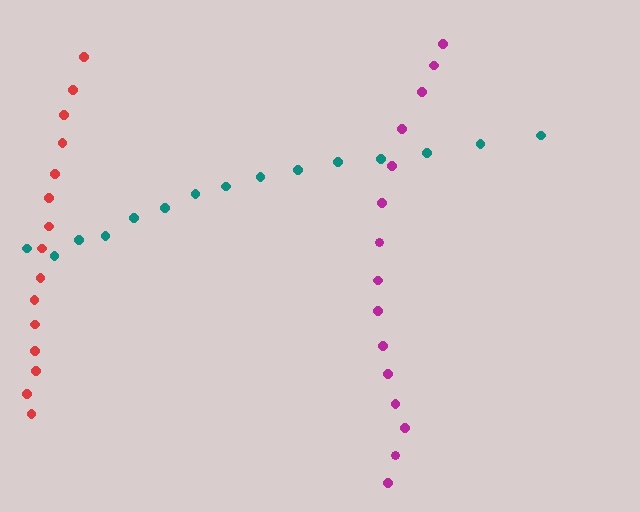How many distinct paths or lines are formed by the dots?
There are 3 distinct paths.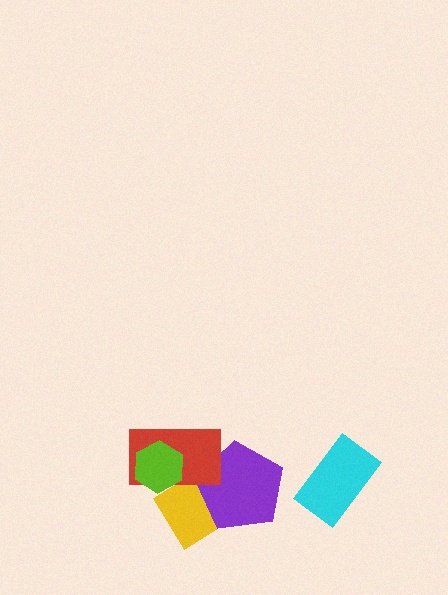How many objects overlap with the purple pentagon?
2 objects overlap with the purple pentagon.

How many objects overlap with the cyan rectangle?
0 objects overlap with the cyan rectangle.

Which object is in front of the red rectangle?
The lime hexagon is in front of the red rectangle.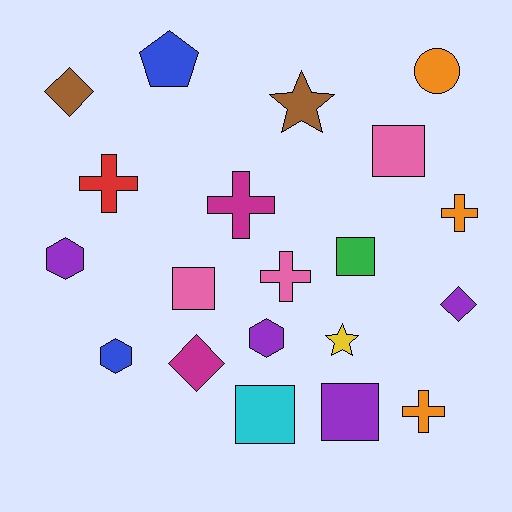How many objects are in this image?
There are 20 objects.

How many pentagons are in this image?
There is 1 pentagon.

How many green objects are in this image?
There is 1 green object.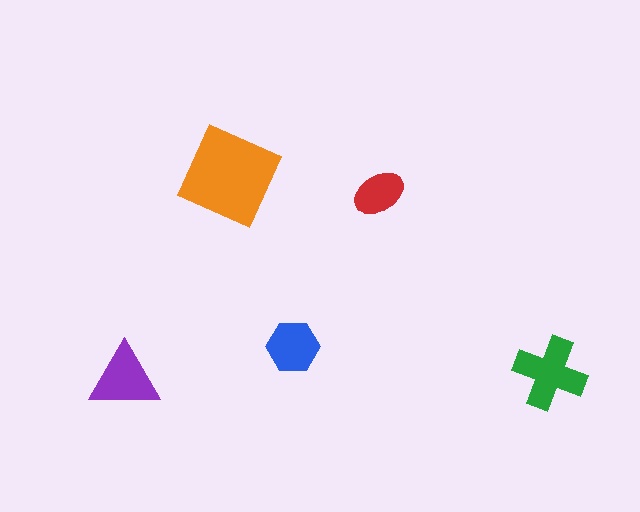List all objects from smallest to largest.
The red ellipse, the blue hexagon, the purple triangle, the green cross, the orange diamond.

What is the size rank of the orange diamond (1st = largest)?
1st.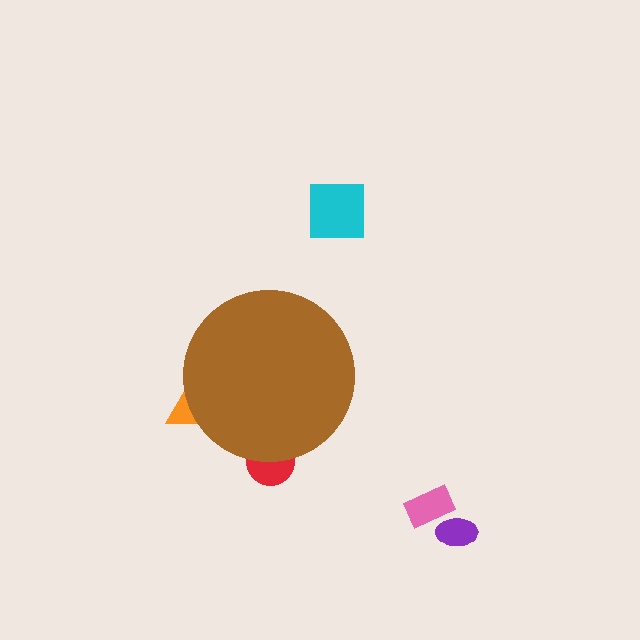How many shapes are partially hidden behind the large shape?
2 shapes are partially hidden.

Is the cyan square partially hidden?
No, the cyan square is fully visible.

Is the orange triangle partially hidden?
Yes, the orange triangle is partially hidden behind the brown circle.